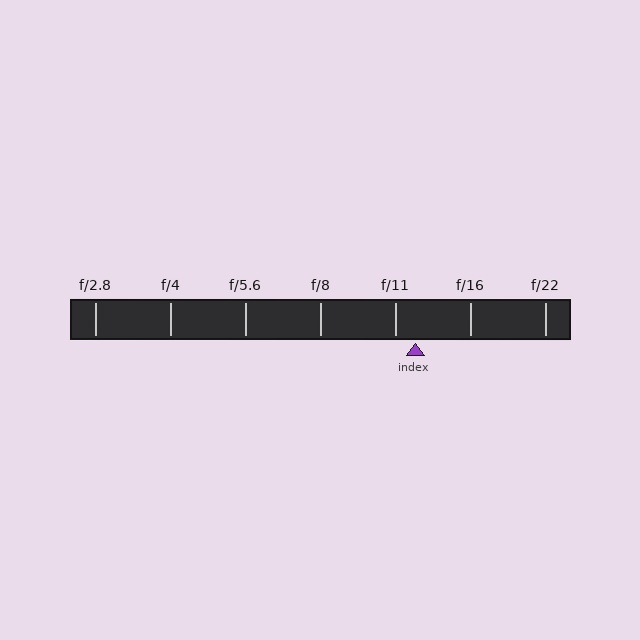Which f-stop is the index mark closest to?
The index mark is closest to f/11.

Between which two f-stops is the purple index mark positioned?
The index mark is between f/11 and f/16.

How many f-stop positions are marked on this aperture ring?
There are 7 f-stop positions marked.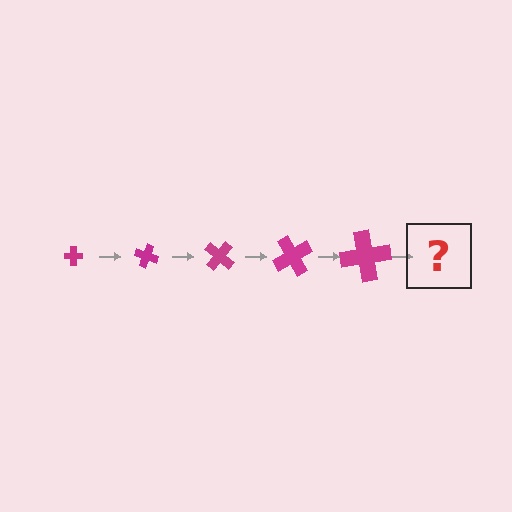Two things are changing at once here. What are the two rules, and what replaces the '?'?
The two rules are that the cross grows larger each step and it rotates 20 degrees each step. The '?' should be a cross, larger than the previous one and rotated 100 degrees from the start.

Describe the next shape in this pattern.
It should be a cross, larger than the previous one and rotated 100 degrees from the start.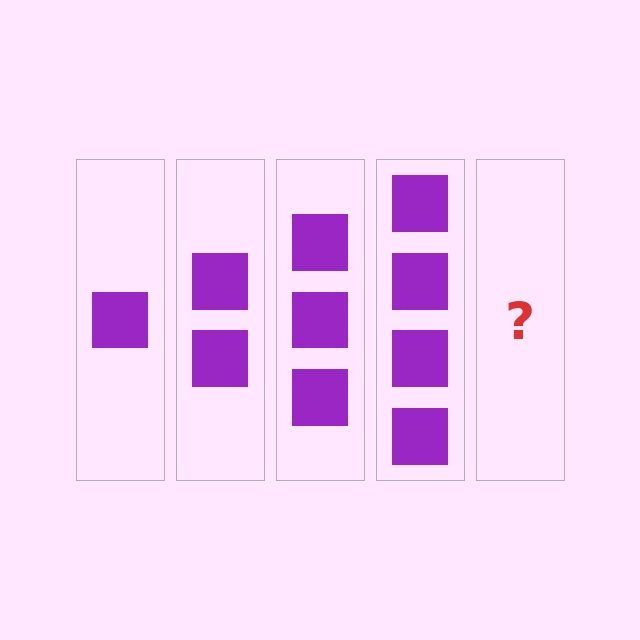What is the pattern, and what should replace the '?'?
The pattern is that each step adds one more square. The '?' should be 5 squares.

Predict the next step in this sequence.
The next step is 5 squares.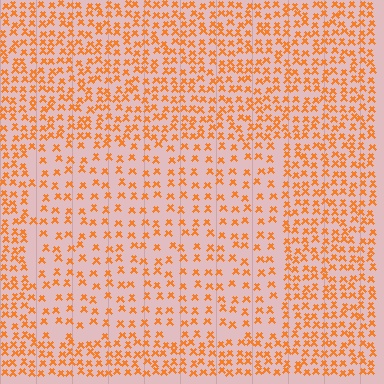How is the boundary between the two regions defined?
The boundary is defined by a change in element density (approximately 1.8x ratio). All elements are the same color, size, and shape.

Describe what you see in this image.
The image contains small orange elements arranged at two different densities. A rectangle-shaped region is visible where the elements are less densely packed than the surrounding area.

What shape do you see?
I see a rectangle.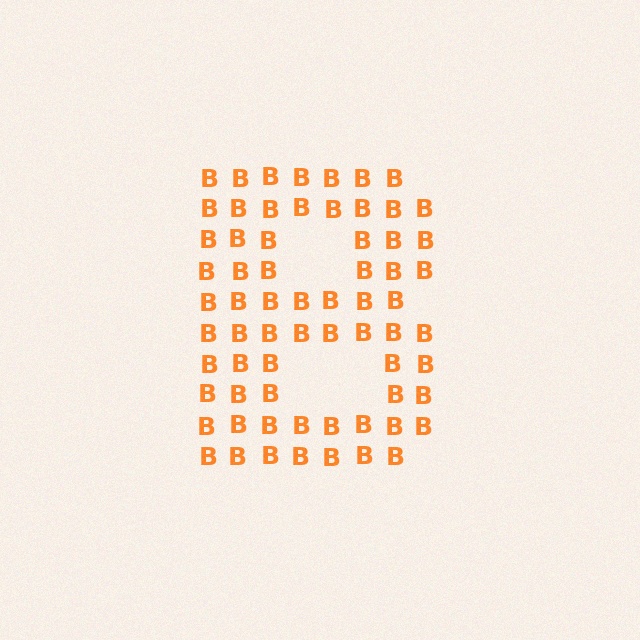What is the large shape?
The large shape is the letter B.